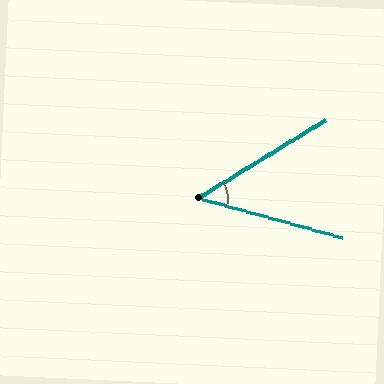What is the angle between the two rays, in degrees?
Approximately 47 degrees.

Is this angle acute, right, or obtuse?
It is acute.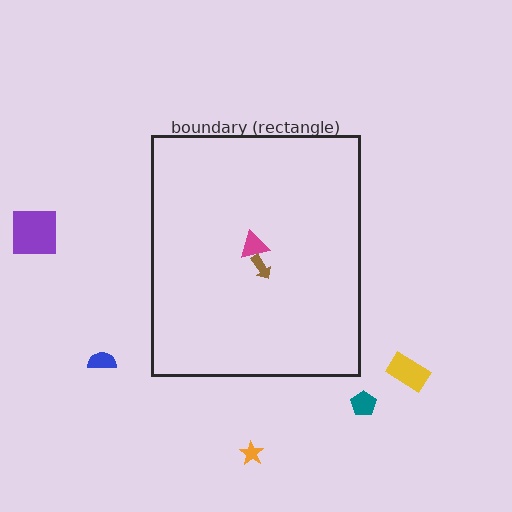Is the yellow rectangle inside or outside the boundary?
Outside.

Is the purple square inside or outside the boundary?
Outside.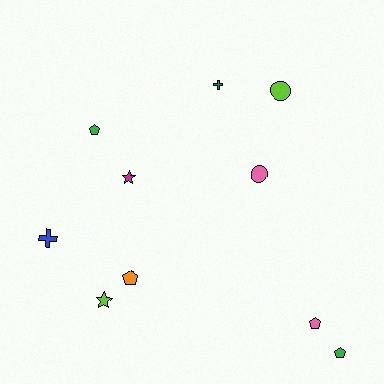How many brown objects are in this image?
There are no brown objects.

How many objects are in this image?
There are 10 objects.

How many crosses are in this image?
There are 2 crosses.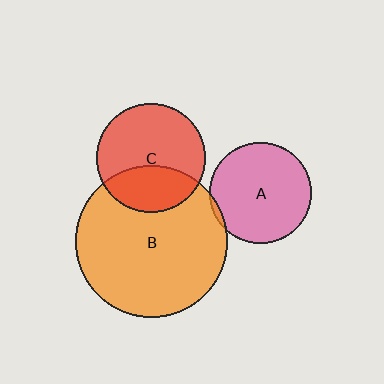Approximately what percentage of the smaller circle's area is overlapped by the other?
Approximately 5%.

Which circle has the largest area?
Circle B (orange).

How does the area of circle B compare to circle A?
Approximately 2.2 times.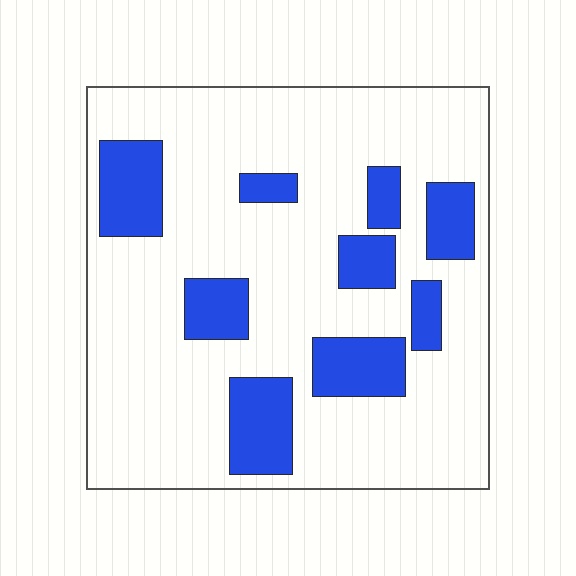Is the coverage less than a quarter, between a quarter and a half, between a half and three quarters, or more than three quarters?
Less than a quarter.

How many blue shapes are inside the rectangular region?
9.